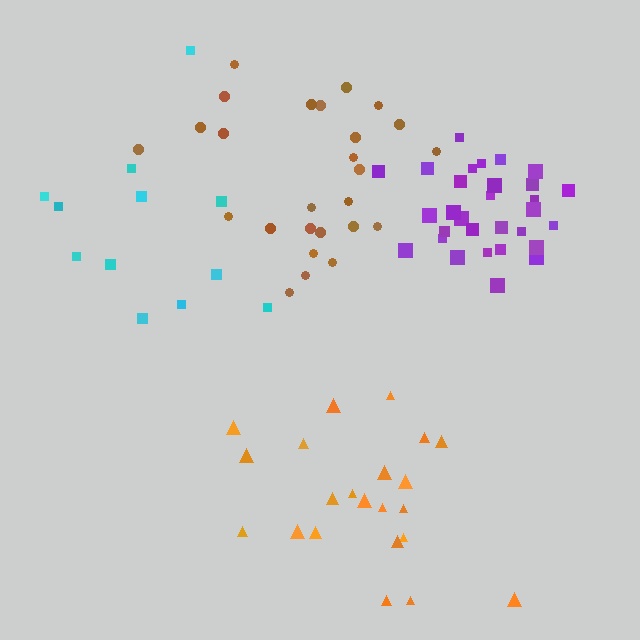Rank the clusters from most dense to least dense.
purple, orange, brown, cyan.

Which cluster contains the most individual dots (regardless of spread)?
Purple (30).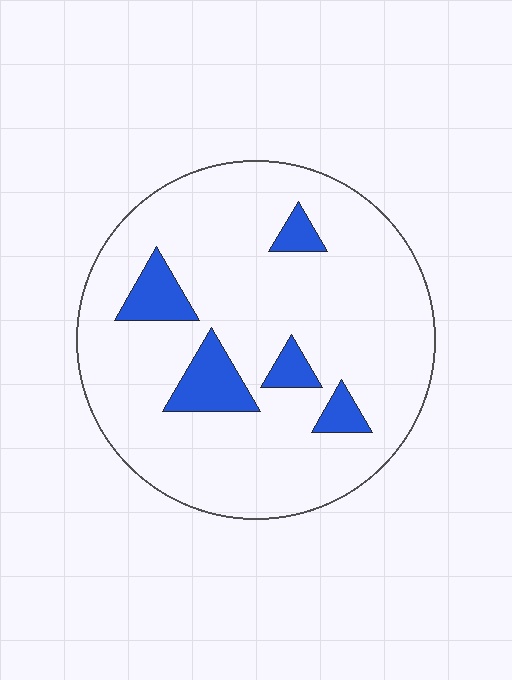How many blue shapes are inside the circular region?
5.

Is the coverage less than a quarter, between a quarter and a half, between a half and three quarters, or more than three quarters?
Less than a quarter.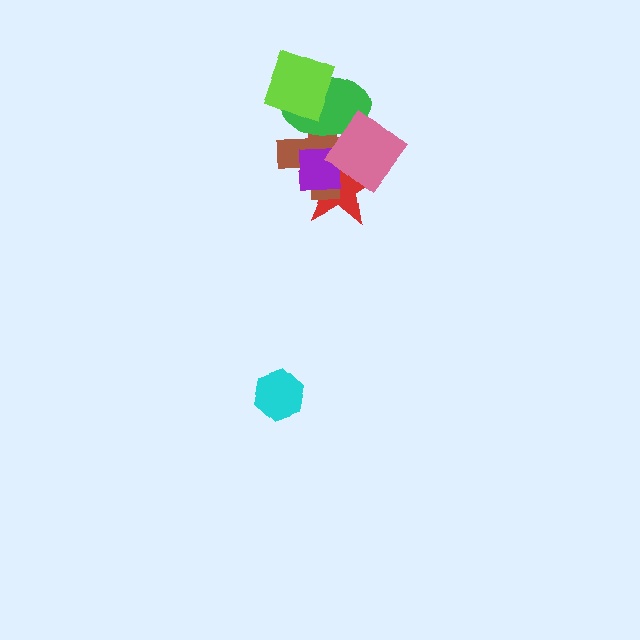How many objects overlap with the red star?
3 objects overlap with the red star.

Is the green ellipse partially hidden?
Yes, it is partially covered by another shape.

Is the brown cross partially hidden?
Yes, it is partially covered by another shape.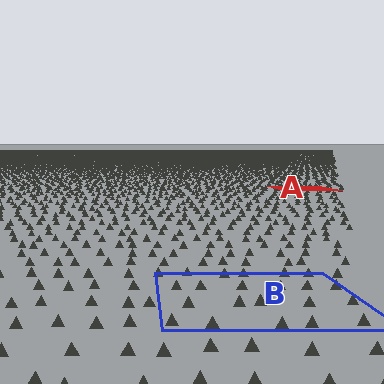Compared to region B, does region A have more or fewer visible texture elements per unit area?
Region A has more texture elements per unit area — they are packed more densely because it is farther away.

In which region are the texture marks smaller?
The texture marks are smaller in region A, because it is farther away.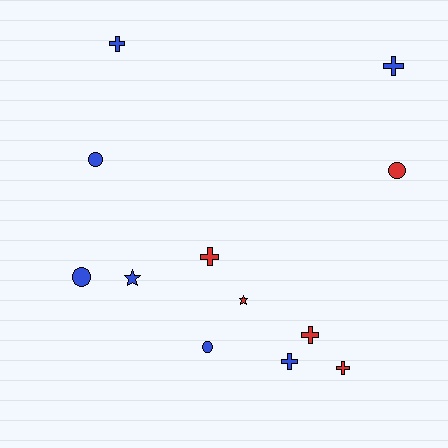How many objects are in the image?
There are 12 objects.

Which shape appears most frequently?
Cross, with 6 objects.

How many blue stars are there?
There is 1 blue star.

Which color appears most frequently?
Blue, with 7 objects.